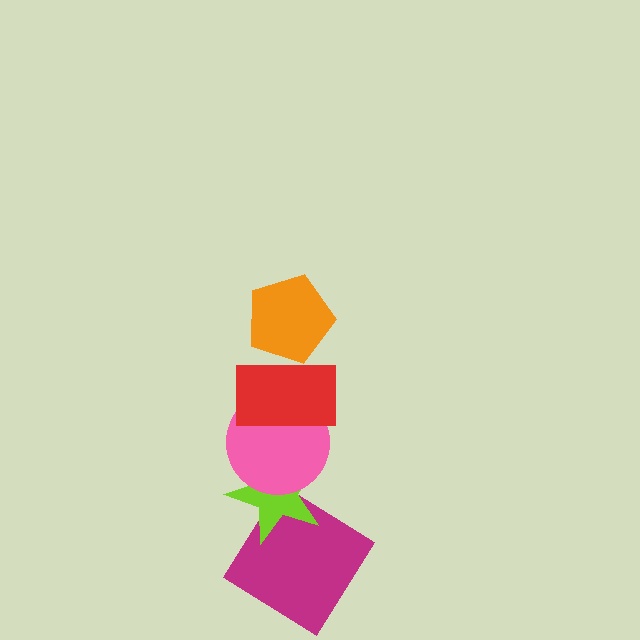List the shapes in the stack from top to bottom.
From top to bottom: the orange pentagon, the red rectangle, the pink circle, the lime star, the magenta diamond.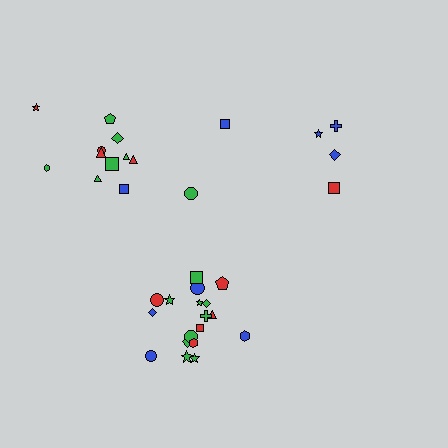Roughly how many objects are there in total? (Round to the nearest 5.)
Roughly 35 objects in total.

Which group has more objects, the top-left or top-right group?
The top-left group.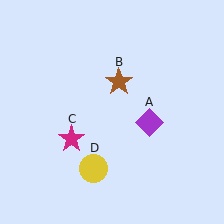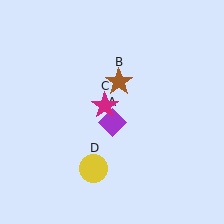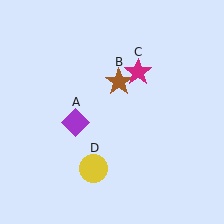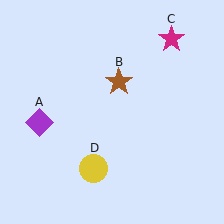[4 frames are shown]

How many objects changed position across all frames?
2 objects changed position: purple diamond (object A), magenta star (object C).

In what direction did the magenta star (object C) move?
The magenta star (object C) moved up and to the right.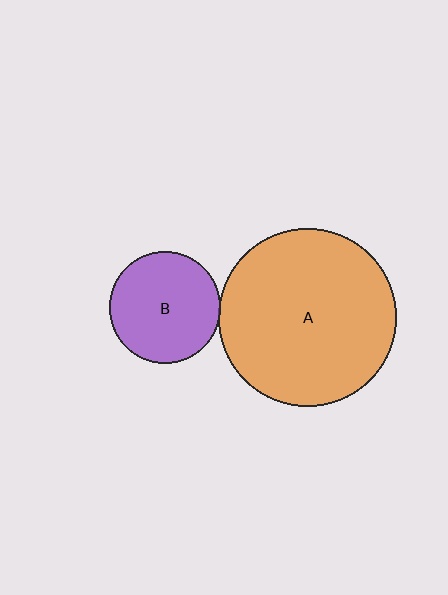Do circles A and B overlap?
Yes.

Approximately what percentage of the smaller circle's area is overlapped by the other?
Approximately 5%.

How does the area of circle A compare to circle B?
Approximately 2.5 times.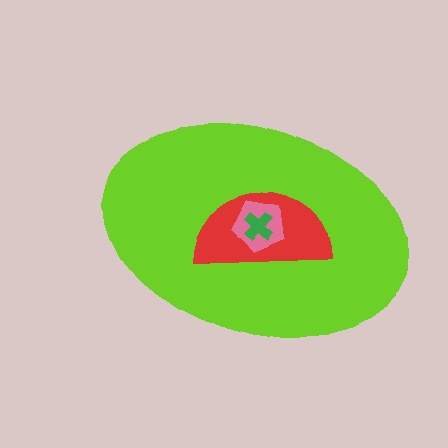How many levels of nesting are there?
4.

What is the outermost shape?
The lime ellipse.